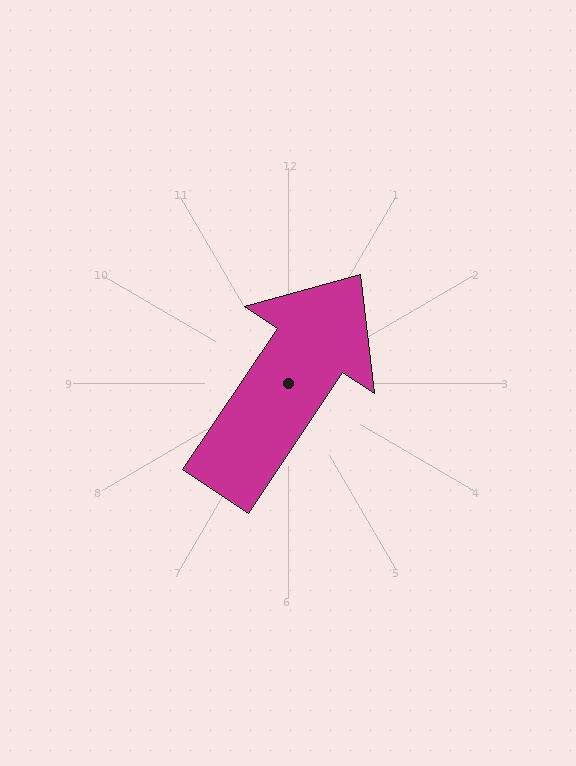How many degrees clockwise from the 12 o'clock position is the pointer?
Approximately 34 degrees.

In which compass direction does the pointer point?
Northeast.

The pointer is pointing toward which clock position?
Roughly 1 o'clock.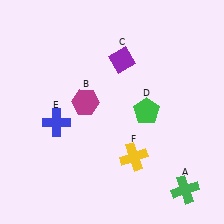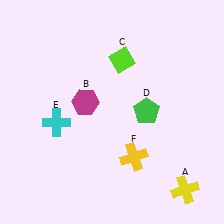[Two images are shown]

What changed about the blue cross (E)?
In Image 1, E is blue. In Image 2, it changed to cyan.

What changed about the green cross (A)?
In Image 1, A is green. In Image 2, it changed to yellow.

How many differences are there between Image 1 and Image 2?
There are 3 differences between the two images.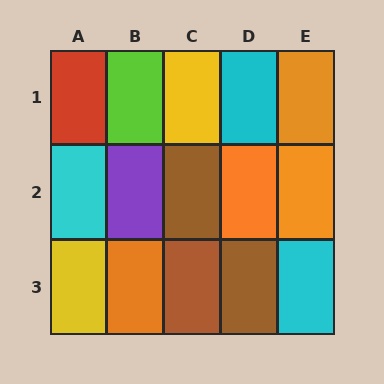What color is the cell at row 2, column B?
Purple.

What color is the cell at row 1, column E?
Orange.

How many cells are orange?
4 cells are orange.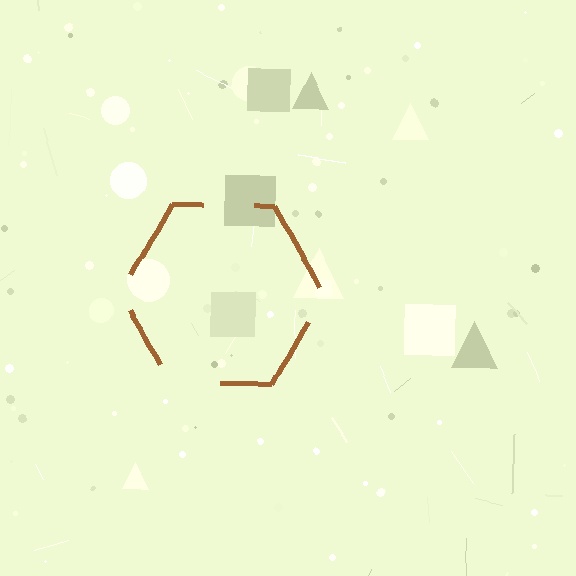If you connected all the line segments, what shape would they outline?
They would outline a hexagon.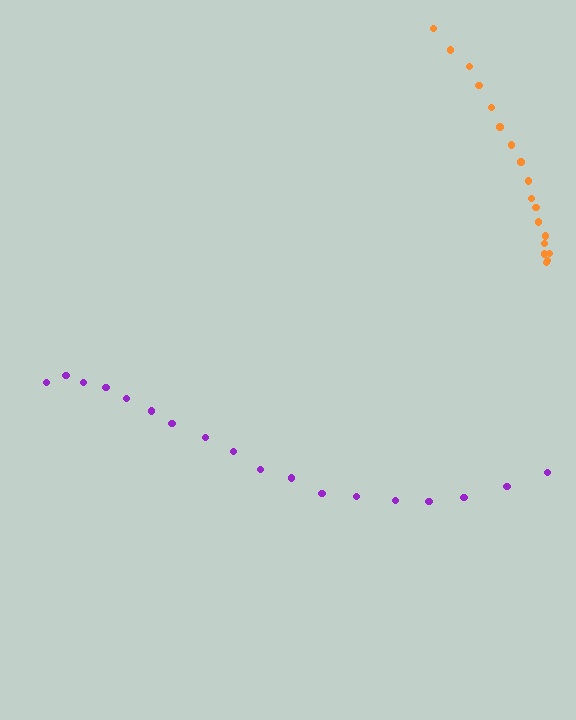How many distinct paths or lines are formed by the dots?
There are 2 distinct paths.